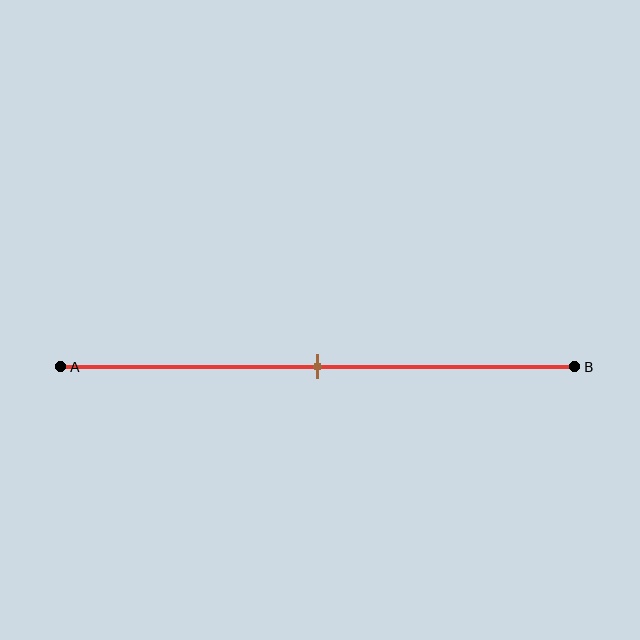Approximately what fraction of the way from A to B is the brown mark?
The brown mark is approximately 50% of the way from A to B.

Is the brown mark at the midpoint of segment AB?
Yes, the mark is approximately at the midpoint.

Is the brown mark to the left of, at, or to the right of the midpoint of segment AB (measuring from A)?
The brown mark is approximately at the midpoint of segment AB.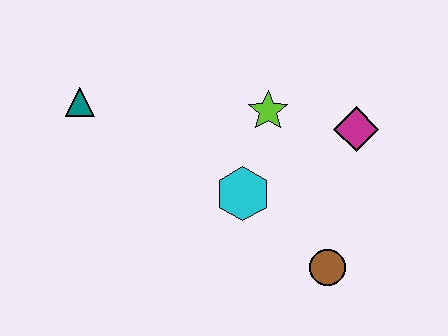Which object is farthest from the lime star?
The teal triangle is farthest from the lime star.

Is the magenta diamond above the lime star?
No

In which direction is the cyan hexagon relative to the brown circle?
The cyan hexagon is to the left of the brown circle.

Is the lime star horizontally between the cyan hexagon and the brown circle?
Yes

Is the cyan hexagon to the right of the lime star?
No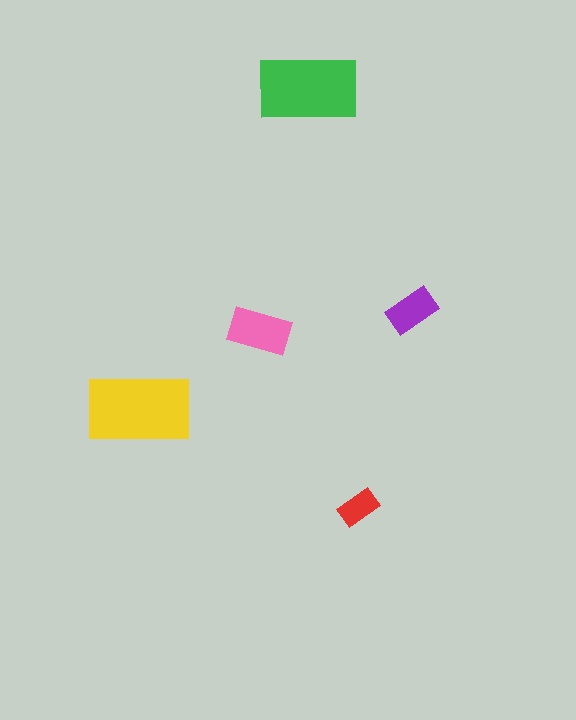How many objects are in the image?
There are 5 objects in the image.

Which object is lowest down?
The red rectangle is bottommost.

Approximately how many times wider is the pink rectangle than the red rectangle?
About 1.5 times wider.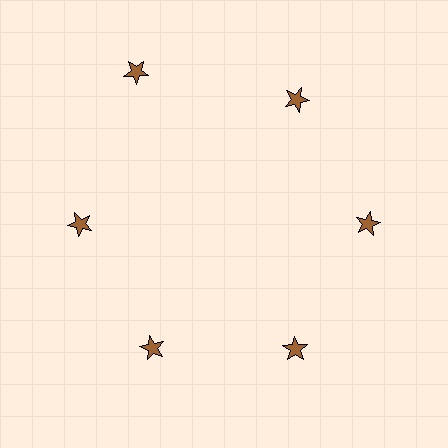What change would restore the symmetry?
The symmetry would be restored by moving it inward, back onto the ring so that all 6 stars sit at equal angles and equal distance from the center.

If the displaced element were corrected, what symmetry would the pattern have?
It would have 6-fold rotational symmetry — the pattern would map onto itself every 60 degrees.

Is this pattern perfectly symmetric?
No. The 6 brown stars are arranged in a ring, but one element near the 11 o'clock position is pushed outward from the center, breaking the 6-fold rotational symmetry.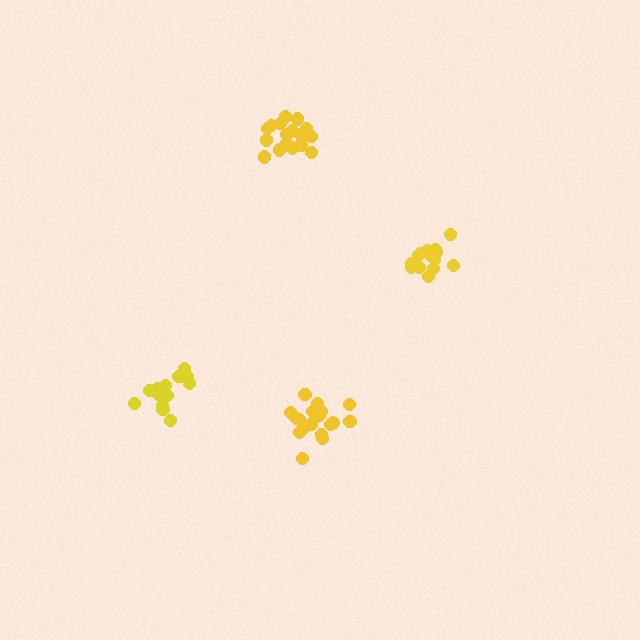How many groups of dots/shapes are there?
There are 4 groups.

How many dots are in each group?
Group 1: 15 dots, Group 2: 19 dots, Group 3: 15 dots, Group 4: 19 dots (68 total).